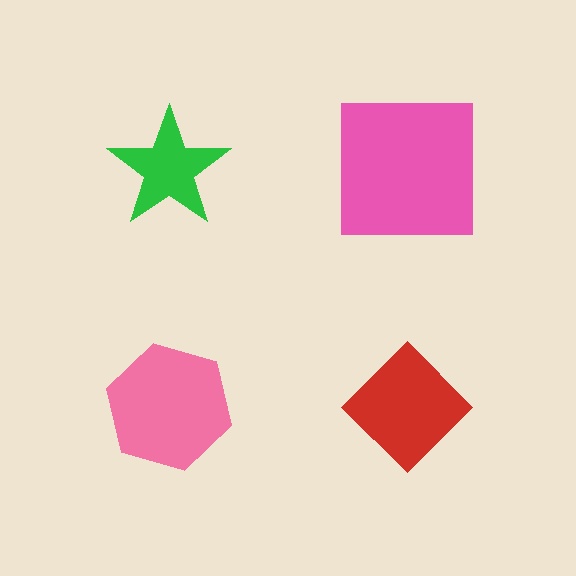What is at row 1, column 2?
A pink square.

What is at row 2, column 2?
A red diamond.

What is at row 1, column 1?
A green star.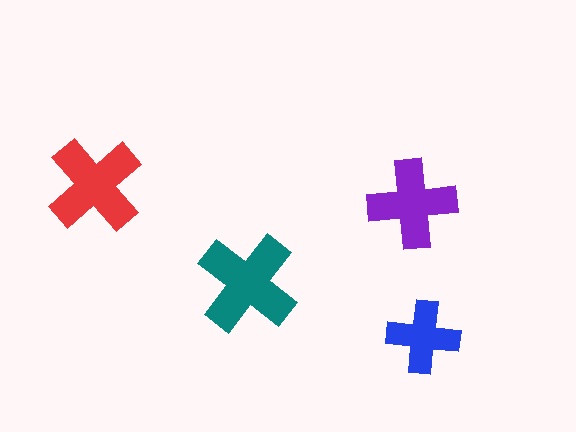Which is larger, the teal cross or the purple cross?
The teal one.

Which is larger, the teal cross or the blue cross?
The teal one.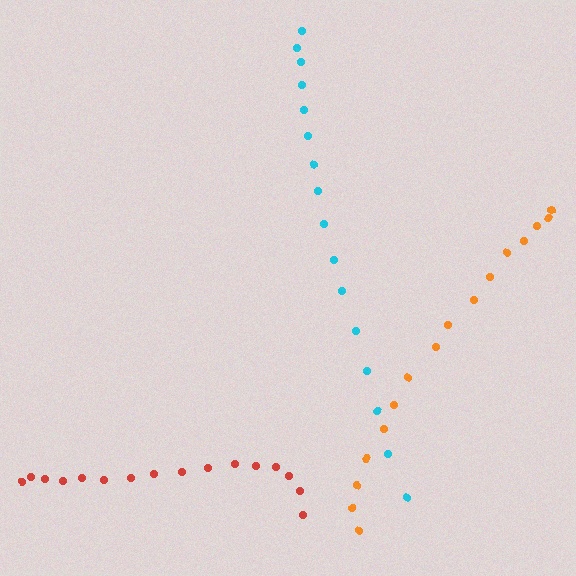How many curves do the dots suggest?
There are 3 distinct paths.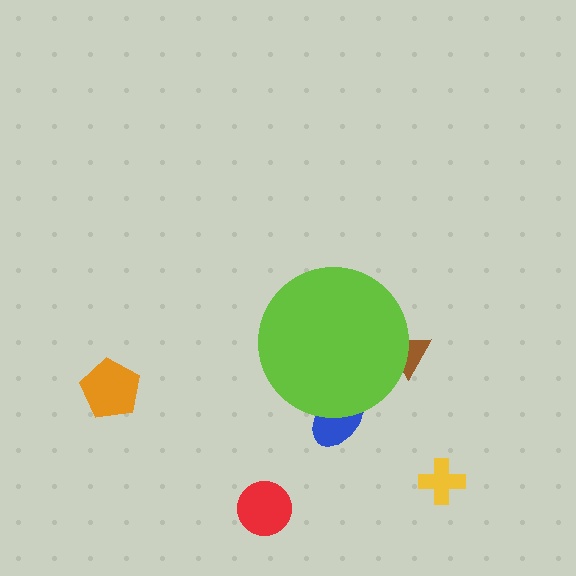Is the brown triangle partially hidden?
Yes, the brown triangle is partially hidden behind the lime circle.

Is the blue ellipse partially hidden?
Yes, the blue ellipse is partially hidden behind the lime circle.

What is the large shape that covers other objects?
A lime circle.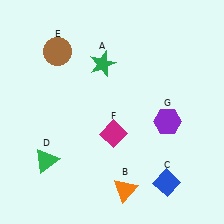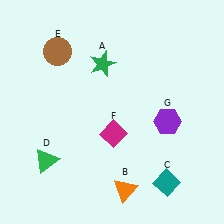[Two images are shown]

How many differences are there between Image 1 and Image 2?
There is 1 difference between the two images.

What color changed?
The diamond (C) changed from blue in Image 1 to teal in Image 2.